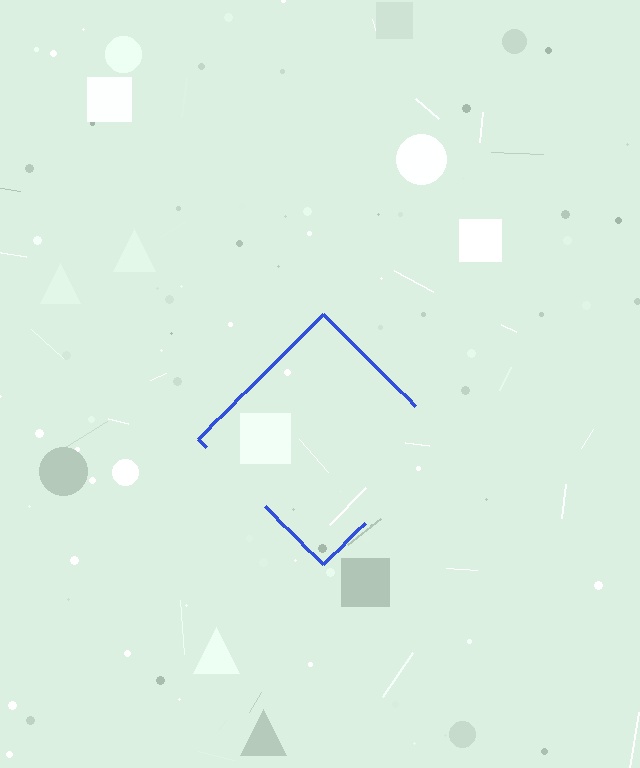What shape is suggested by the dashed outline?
The dashed outline suggests a diamond.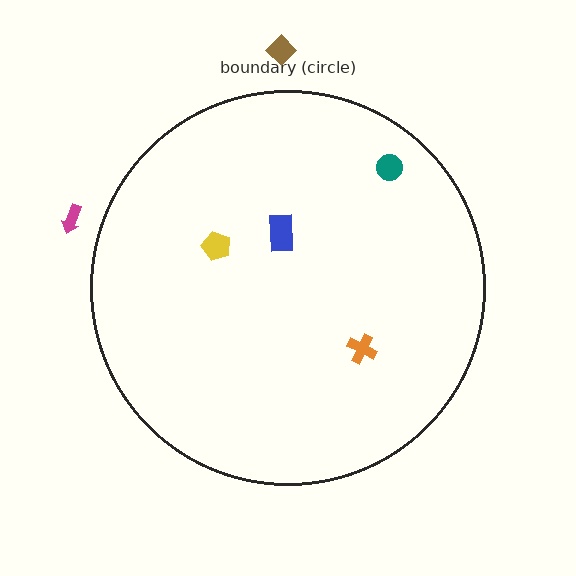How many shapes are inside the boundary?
4 inside, 2 outside.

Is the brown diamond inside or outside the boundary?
Outside.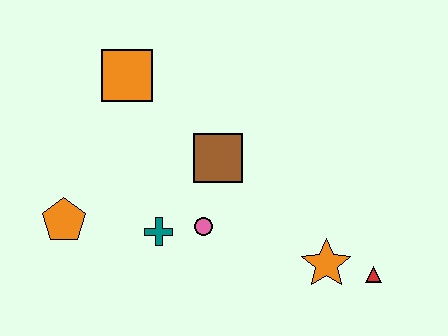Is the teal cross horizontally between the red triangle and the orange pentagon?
Yes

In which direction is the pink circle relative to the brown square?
The pink circle is below the brown square.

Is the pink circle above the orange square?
No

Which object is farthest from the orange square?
The red triangle is farthest from the orange square.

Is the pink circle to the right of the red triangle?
No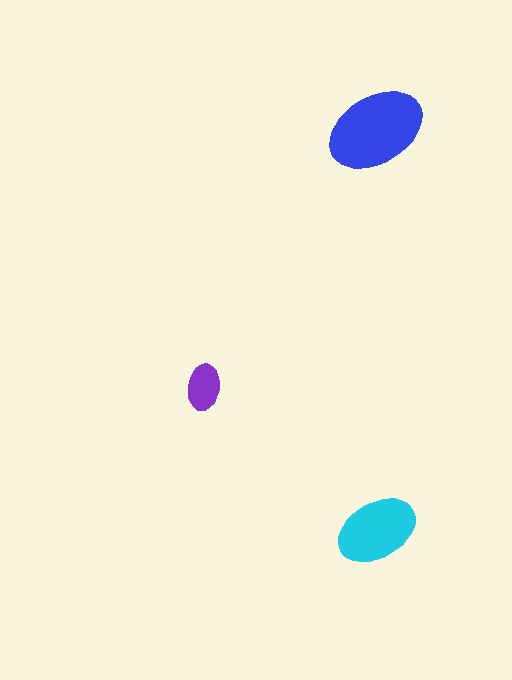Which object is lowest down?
The cyan ellipse is bottommost.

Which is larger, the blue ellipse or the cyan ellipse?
The blue one.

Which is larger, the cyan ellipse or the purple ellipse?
The cyan one.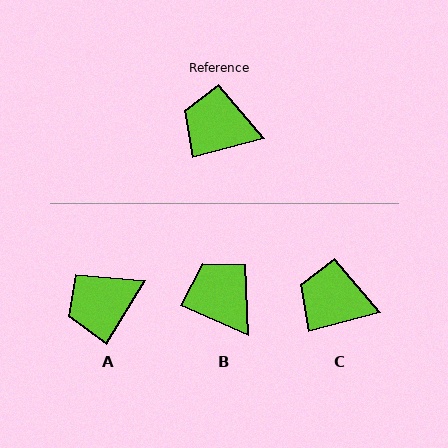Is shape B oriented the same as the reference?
No, it is off by about 38 degrees.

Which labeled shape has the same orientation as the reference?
C.